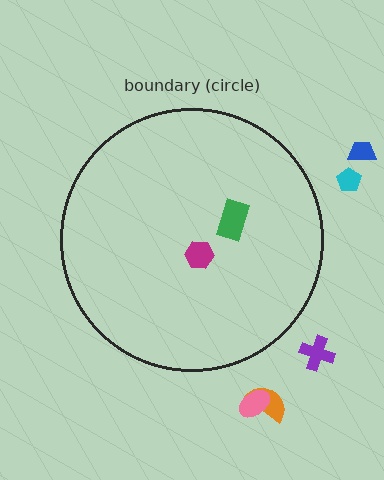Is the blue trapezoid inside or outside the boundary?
Outside.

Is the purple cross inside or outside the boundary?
Outside.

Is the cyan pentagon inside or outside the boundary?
Outside.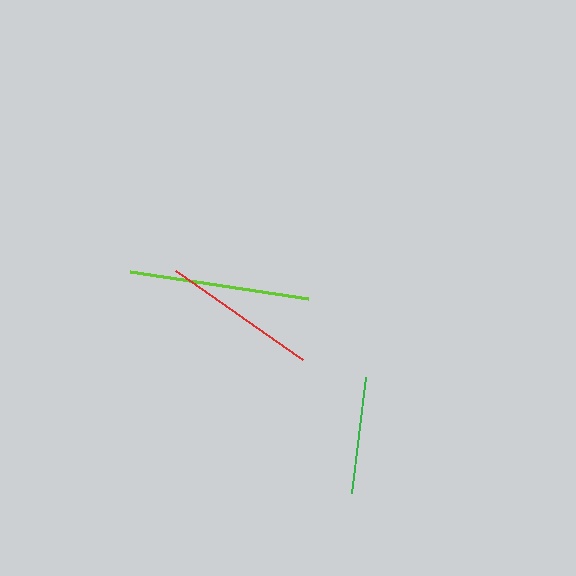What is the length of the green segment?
The green segment is approximately 118 pixels long.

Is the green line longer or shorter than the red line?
The red line is longer than the green line.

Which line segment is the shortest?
The green line is the shortest at approximately 118 pixels.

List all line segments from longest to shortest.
From longest to shortest: lime, red, green.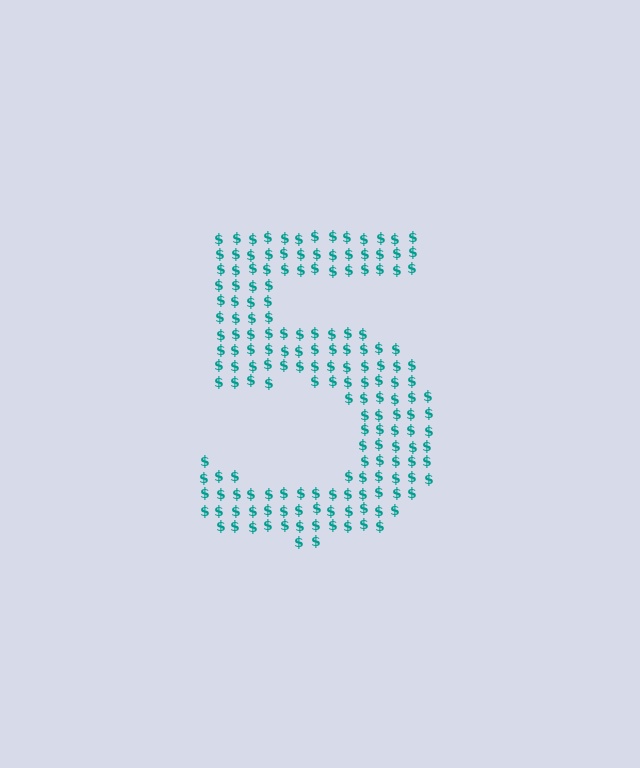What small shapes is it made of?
It is made of small dollar signs.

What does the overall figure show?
The overall figure shows the digit 5.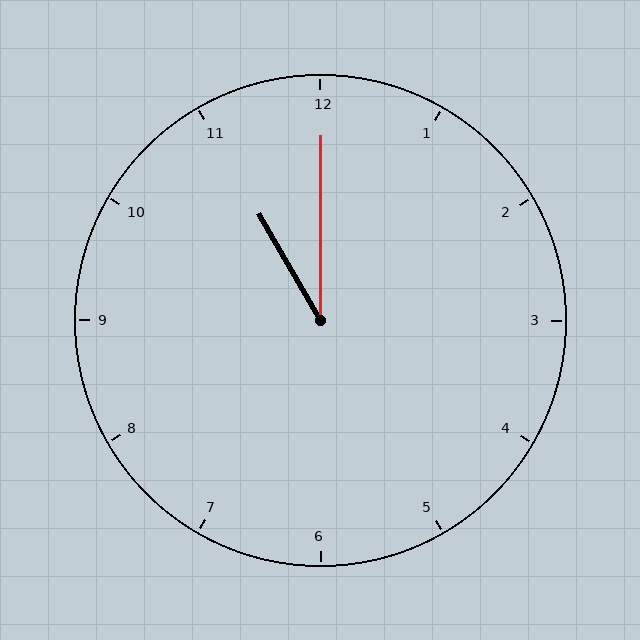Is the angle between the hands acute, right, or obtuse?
It is acute.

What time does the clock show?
11:00.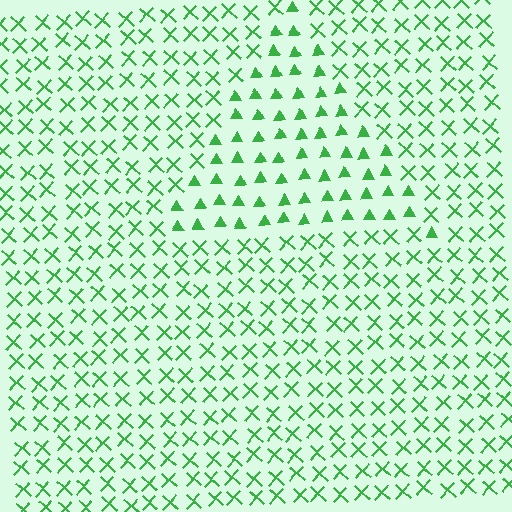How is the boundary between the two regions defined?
The boundary is defined by a change in element shape: triangles inside vs. X marks outside. All elements share the same color and spacing.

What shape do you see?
I see a triangle.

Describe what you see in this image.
The image is filled with small green elements arranged in a uniform grid. A triangle-shaped region contains triangles, while the surrounding area contains X marks. The boundary is defined purely by the change in element shape.